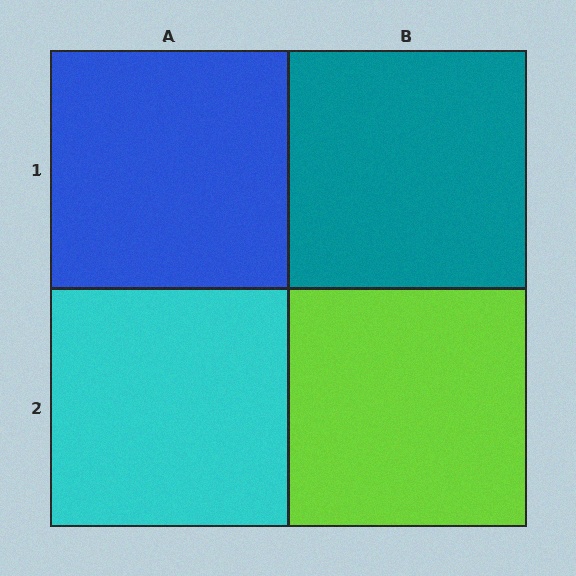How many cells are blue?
1 cell is blue.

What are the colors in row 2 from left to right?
Cyan, lime.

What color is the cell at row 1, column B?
Teal.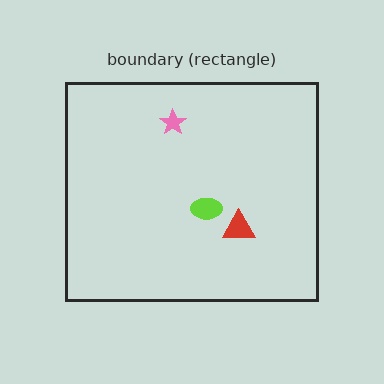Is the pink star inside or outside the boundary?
Inside.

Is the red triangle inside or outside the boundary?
Inside.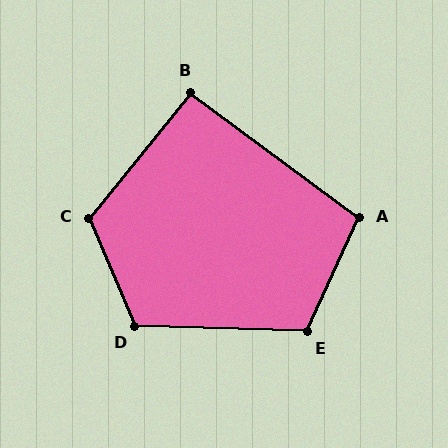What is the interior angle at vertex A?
Approximately 102 degrees (obtuse).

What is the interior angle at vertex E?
Approximately 113 degrees (obtuse).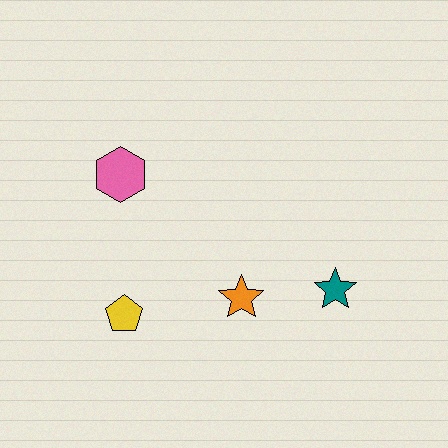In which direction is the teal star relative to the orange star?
The teal star is to the right of the orange star.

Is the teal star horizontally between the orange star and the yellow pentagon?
No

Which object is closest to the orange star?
The teal star is closest to the orange star.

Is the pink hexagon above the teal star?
Yes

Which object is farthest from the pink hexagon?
The teal star is farthest from the pink hexagon.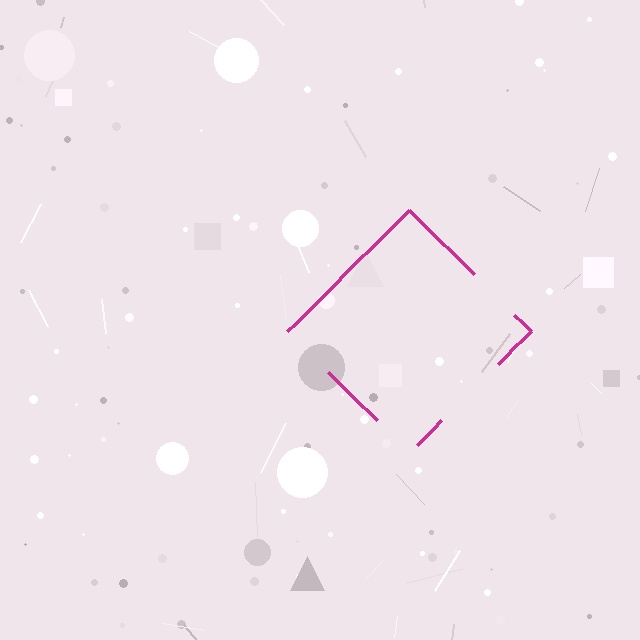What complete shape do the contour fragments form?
The contour fragments form a diamond.